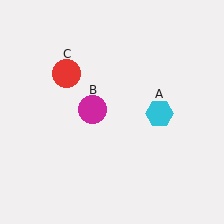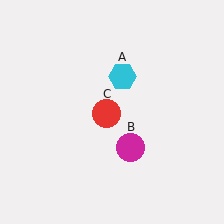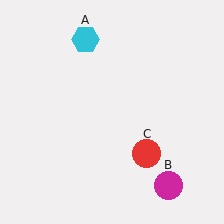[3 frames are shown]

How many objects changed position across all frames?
3 objects changed position: cyan hexagon (object A), magenta circle (object B), red circle (object C).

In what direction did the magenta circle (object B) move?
The magenta circle (object B) moved down and to the right.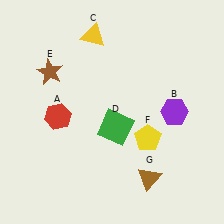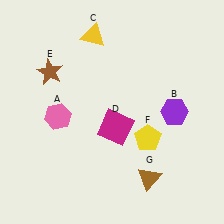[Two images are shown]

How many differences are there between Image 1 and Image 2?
There are 2 differences between the two images.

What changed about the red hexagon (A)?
In Image 1, A is red. In Image 2, it changed to pink.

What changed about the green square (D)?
In Image 1, D is green. In Image 2, it changed to magenta.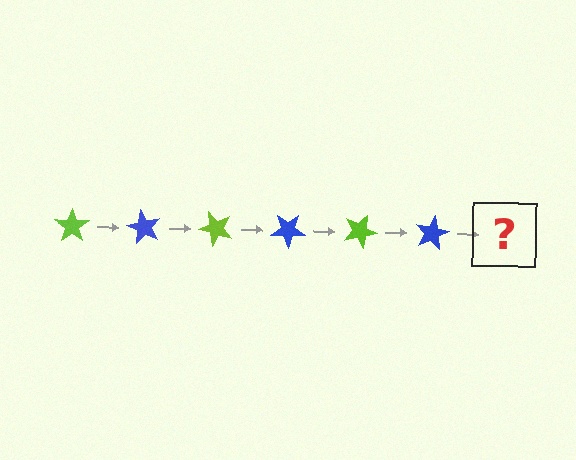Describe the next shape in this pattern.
It should be a lime star, rotated 360 degrees from the start.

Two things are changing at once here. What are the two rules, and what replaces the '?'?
The two rules are that it rotates 60 degrees each step and the color cycles through lime and blue. The '?' should be a lime star, rotated 360 degrees from the start.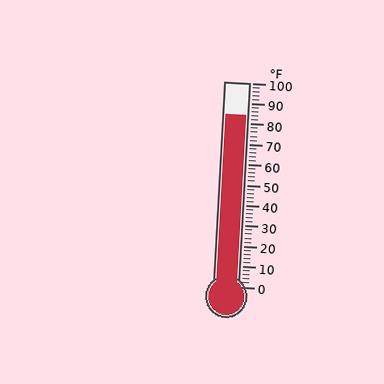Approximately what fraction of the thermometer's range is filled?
The thermometer is filled to approximately 85% of its range.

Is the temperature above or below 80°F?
The temperature is above 80°F.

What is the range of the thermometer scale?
The thermometer scale ranges from 0°F to 100°F.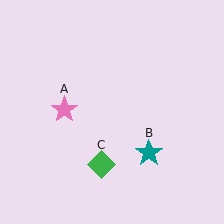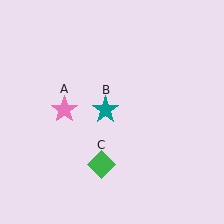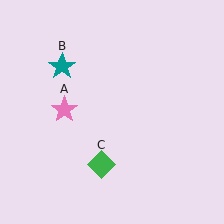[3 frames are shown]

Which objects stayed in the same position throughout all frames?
Pink star (object A) and green diamond (object C) remained stationary.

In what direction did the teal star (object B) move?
The teal star (object B) moved up and to the left.